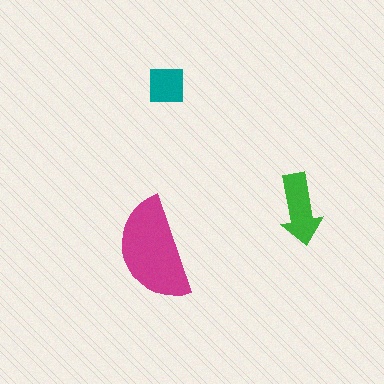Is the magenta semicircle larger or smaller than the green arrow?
Larger.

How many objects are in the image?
There are 3 objects in the image.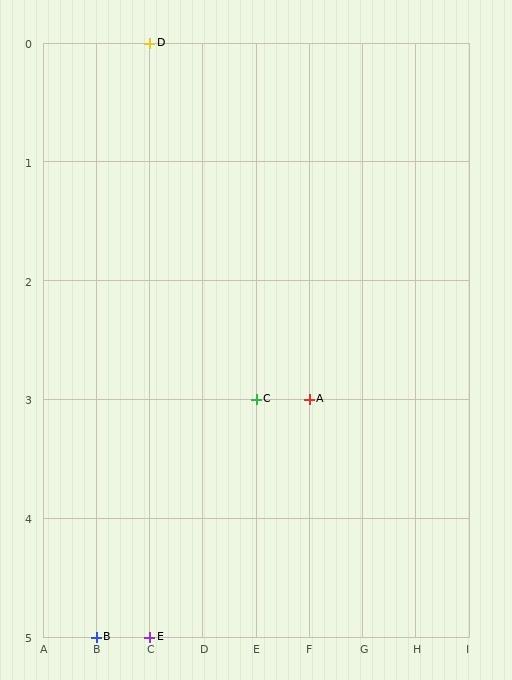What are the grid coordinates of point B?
Point B is at grid coordinates (B, 5).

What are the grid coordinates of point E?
Point E is at grid coordinates (C, 5).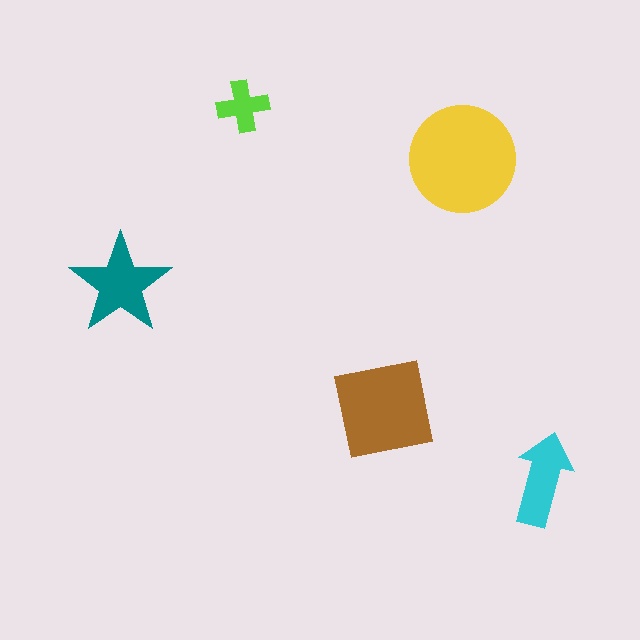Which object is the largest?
The yellow circle.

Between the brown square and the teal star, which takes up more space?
The brown square.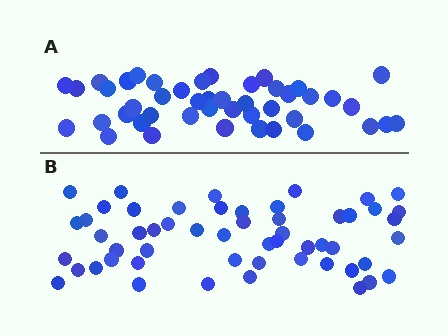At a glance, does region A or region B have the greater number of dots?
Region B (the bottom region) has more dots.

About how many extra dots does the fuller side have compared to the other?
Region B has roughly 8 or so more dots than region A.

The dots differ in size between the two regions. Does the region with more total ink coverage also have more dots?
No. Region A has more total ink coverage because its dots are larger, but region B actually contains more individual dots. Total area can be misleading — the number of items is what matters here.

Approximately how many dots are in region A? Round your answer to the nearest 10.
About 40 dots. (The exact count is 45, which rounds to 40.)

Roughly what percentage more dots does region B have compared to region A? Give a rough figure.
About 20% more.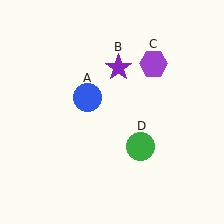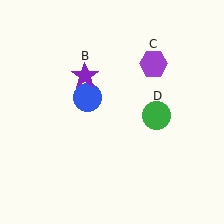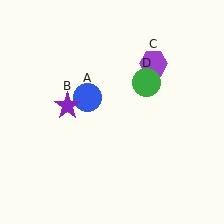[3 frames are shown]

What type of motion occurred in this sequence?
The purple star (object B), green circle (object D) rotated counterclockwise around the center of the scene.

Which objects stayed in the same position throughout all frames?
Blue circle (object A) and purple hexagon (object C) remained stationary.